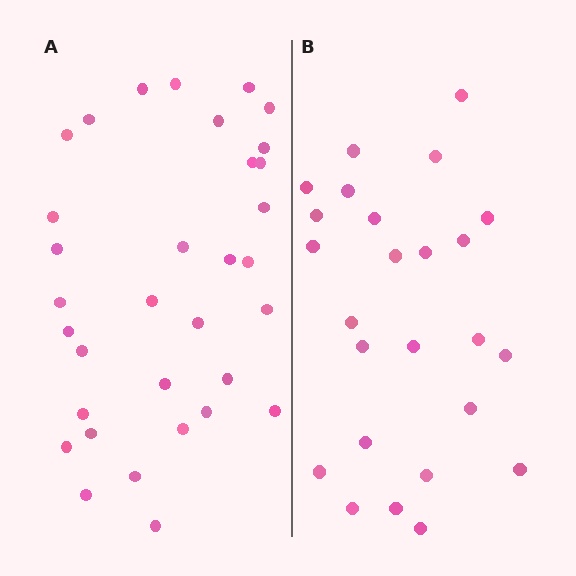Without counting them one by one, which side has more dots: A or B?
Region A (the left region) has more dots.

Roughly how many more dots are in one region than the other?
Region A has roughly 8 or so more dots than region B.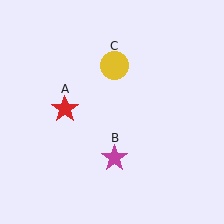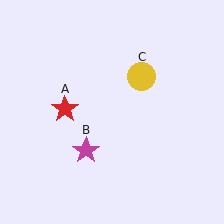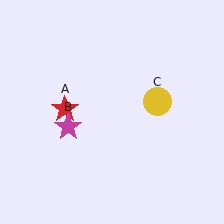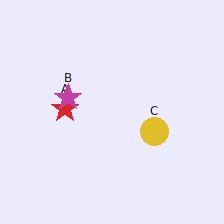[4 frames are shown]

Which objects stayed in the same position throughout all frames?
Red star (object A) remained stationary.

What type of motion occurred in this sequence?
The magenta star (object B), yellow circle (object C) rotated clockwise around the center of the scene.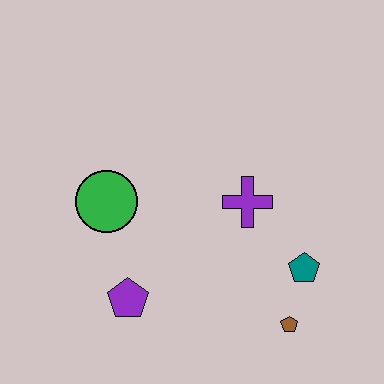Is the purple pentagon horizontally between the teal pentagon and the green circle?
Yes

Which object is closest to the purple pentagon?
The green circle is closest to the purple pentagon.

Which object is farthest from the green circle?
The brown pentagon is farthest from the green circle.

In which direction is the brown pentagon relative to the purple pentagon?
The brown pentagon is to the right of the purple pentagon.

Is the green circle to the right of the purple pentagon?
No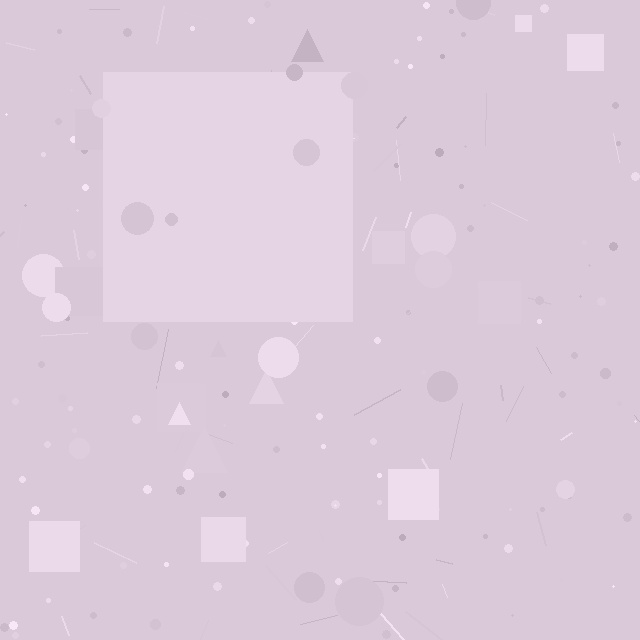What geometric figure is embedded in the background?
A square is embedded in the background.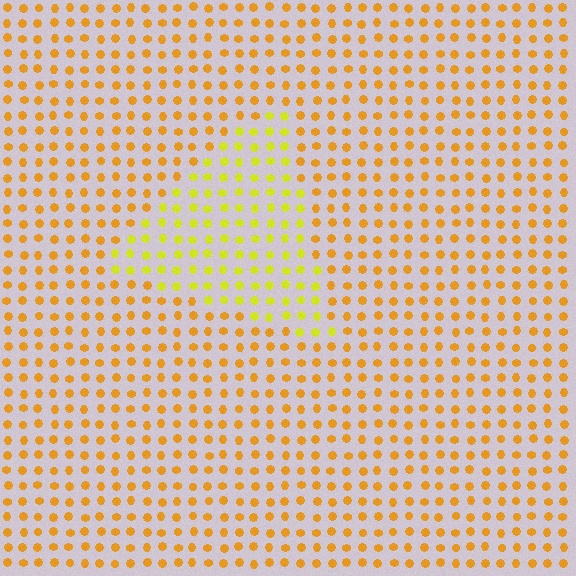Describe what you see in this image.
The image is filled with small orange elements in a uniform arrangement. A triangle-shaped region is visible where the elements are tinted to a slightly different hue, forming a subtle color boundary.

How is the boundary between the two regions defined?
The boundary is defined purely by a slight shift in hue (about 30 degrees). Spacing, size, and orientation are identical on both sides.